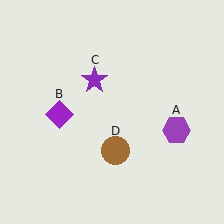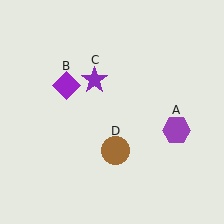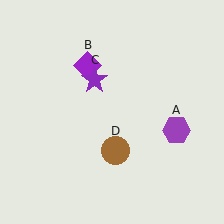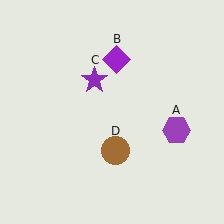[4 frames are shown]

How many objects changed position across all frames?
1 object changed position: purple diamond (object B).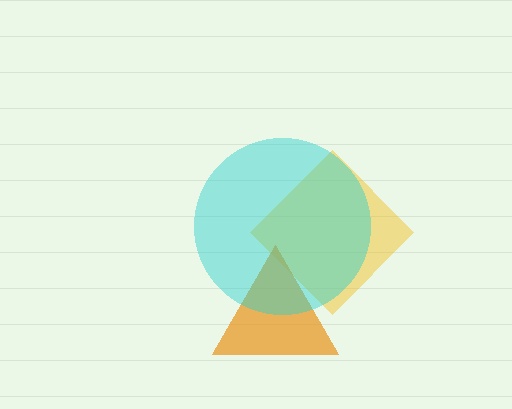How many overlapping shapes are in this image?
There are 3 overlapping shapes in the image.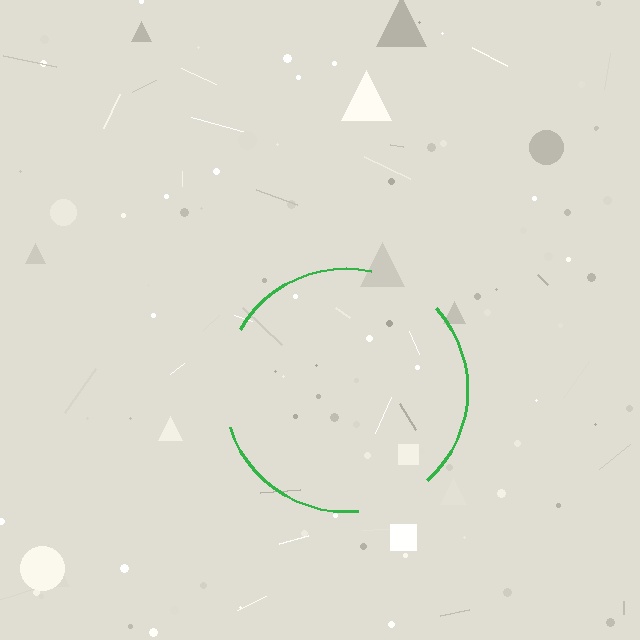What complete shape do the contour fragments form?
The contour fragments form a circle.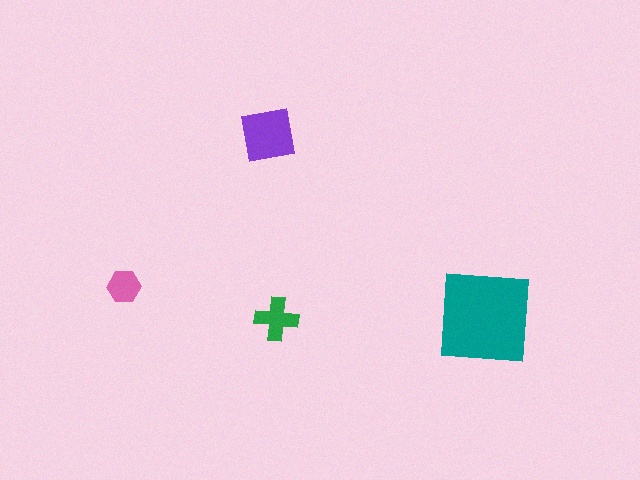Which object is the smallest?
The pink hexagon.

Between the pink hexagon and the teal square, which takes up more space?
The teal square.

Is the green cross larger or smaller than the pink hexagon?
Larger.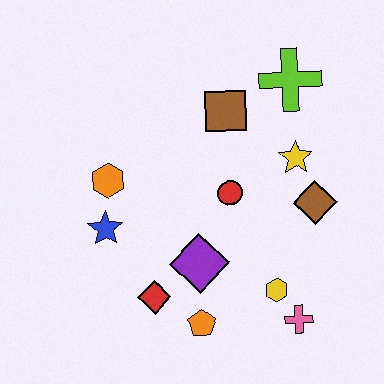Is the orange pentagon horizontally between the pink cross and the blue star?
Yes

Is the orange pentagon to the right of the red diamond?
Yes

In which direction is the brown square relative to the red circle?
The brown square is above the red circle.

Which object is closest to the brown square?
The lime cross is closest to the brown square.